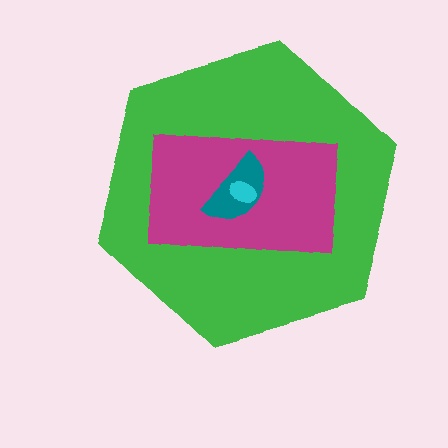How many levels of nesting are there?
4.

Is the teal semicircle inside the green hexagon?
Yes.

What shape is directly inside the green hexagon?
The magenta rectangle.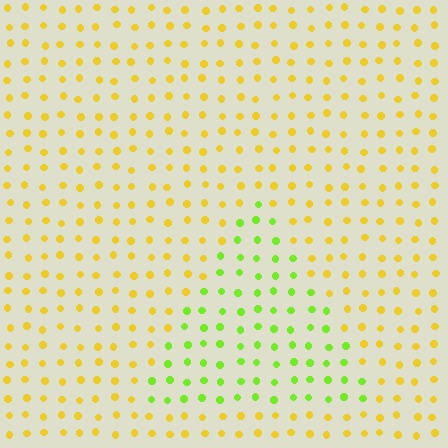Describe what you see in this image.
The image is filled with small yellow elements in a uniform arrangement. A triangle-shaped region is visible where the elements are tinted to a slightly different hue, forming a subtle color boundary.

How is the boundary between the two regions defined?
The boundary is defined purely by a slight shift in hue (about 46 degrees). Spacing, size, and orientation are identical on both sides.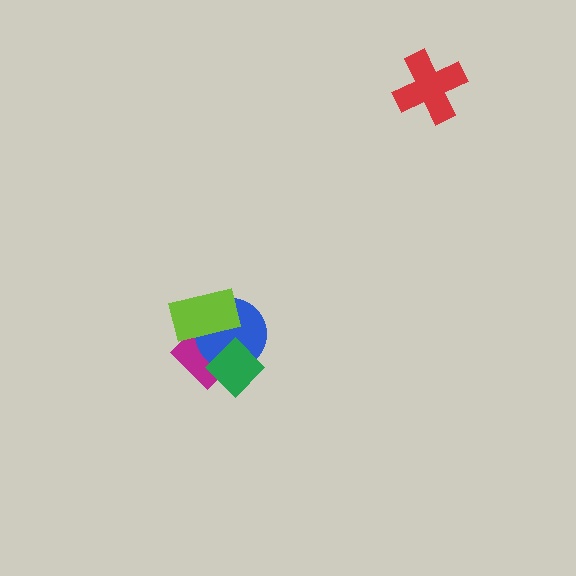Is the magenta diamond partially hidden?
Yes, it is partially covered by another shape.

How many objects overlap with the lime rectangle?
2 objects overlap with the lime rectangle.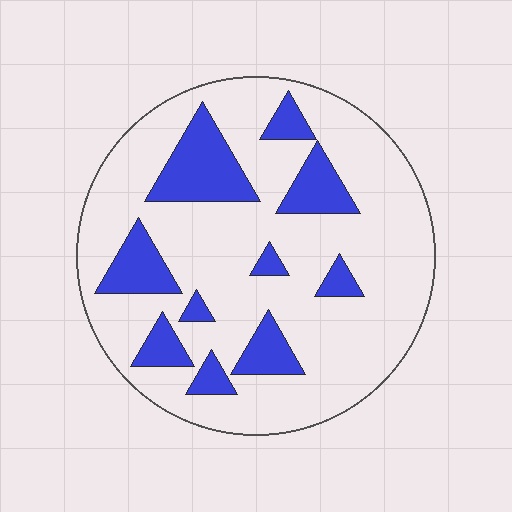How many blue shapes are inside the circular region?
10.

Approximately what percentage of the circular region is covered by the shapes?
Approximately 20%.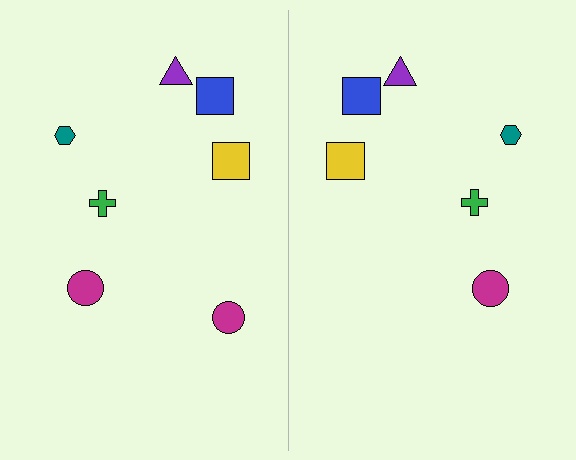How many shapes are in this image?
There are 13 shapes in this image.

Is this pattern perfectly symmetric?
No, the pattern is not perfectly symmetric. A magenta circle is missing from the right side.